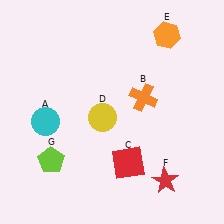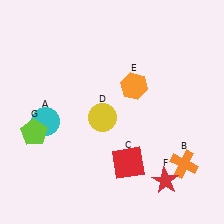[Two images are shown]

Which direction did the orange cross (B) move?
The orange cross (B) moved down.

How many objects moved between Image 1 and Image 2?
3 objects moved between the two images.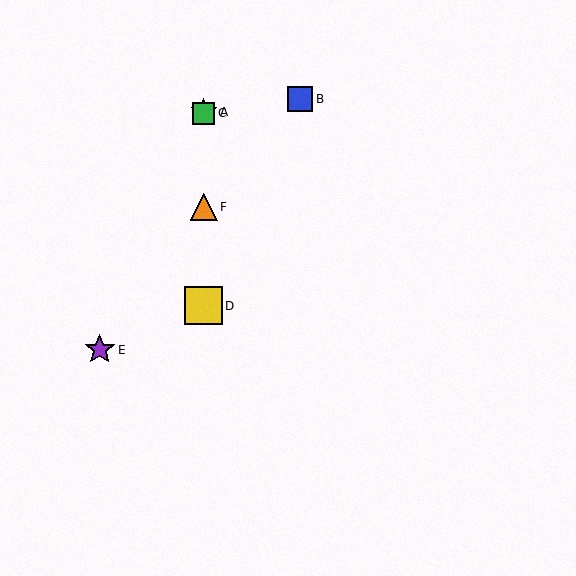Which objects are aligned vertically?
Objects A, C, D, F are aligned vertically.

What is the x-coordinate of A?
Object A is at x≈204.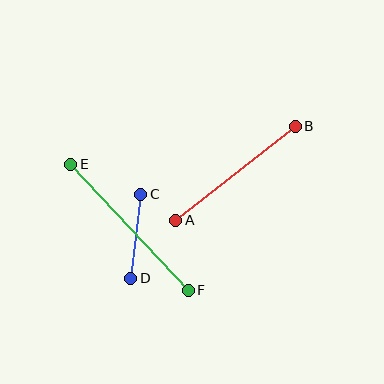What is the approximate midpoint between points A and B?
The midpoint is at approximately (235, 173) pixels.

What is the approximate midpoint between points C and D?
The midpoint is at approximately (136, 236) pixels.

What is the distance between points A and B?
The distance is approximately 152 pixels.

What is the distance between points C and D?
The distance is approximately 85 pixels.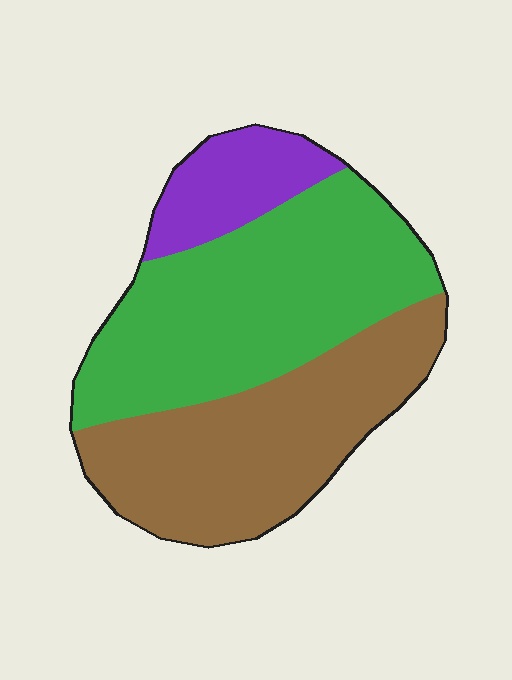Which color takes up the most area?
Green, at roughly 45%.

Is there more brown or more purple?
Brown.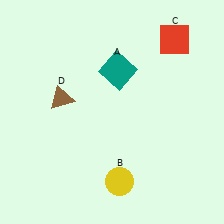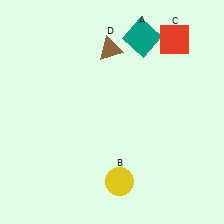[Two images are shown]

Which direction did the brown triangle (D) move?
The brown triangle (D) moved up.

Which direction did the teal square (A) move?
The teal square (A) moved up.